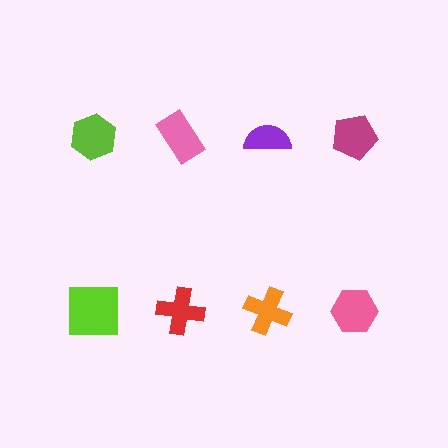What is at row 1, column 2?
A pink rectangle.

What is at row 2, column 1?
A lime square.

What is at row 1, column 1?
A lime hexagon.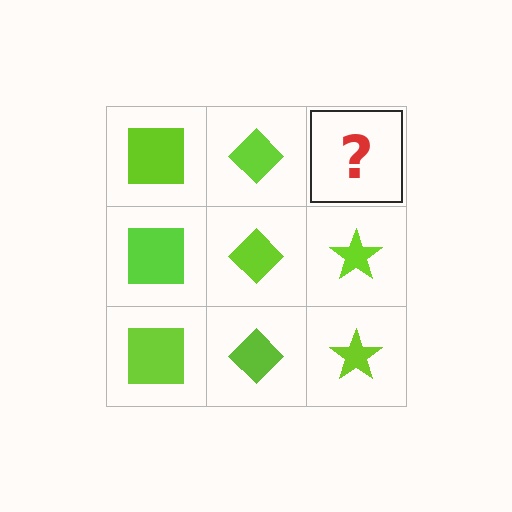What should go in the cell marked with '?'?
The missing cell should contain a lime star.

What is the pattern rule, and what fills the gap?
The rule is that each column has a consistent shape. The gap should be filled with a lime star.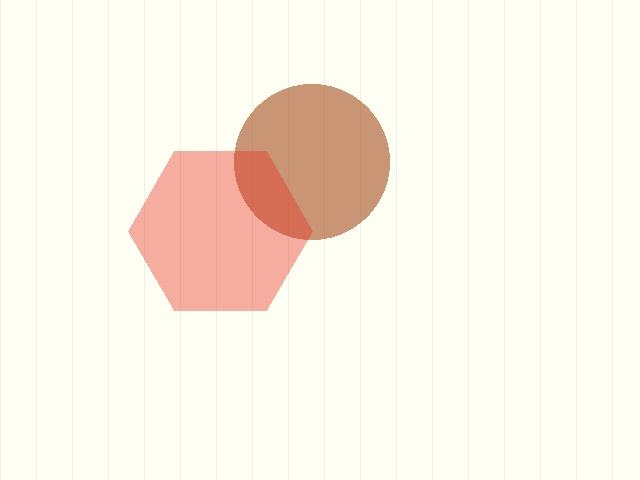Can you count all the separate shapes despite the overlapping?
Yes, there are 2 separate shapes.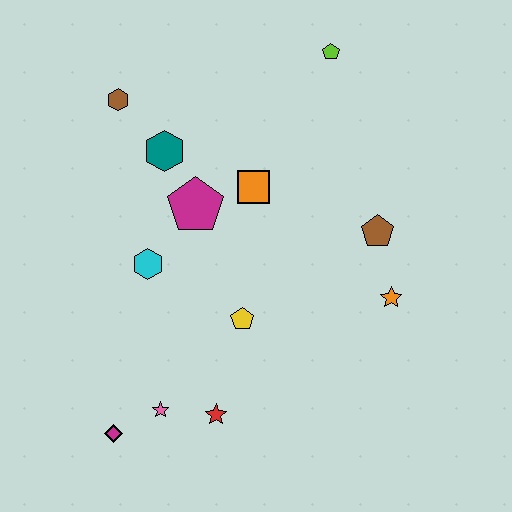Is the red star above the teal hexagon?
No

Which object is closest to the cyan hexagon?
The magenta pentagon is closest to the cyan hexagon.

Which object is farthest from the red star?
The lime pentagon is farthest from the red star.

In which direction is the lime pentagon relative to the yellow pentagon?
The lime pentagon is above the yellow pentagon.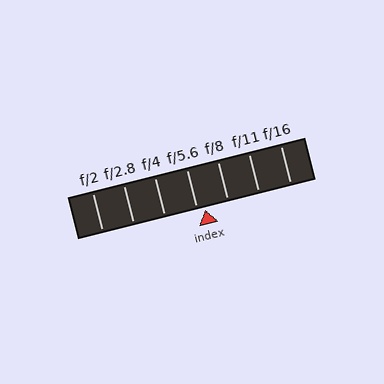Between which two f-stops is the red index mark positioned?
The index mark is between f/5.6 and f/8.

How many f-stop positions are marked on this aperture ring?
There are 7 f-stop positions marked.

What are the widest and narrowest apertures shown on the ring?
The widest aperture shown is f/2 and the narrowest is f/16.